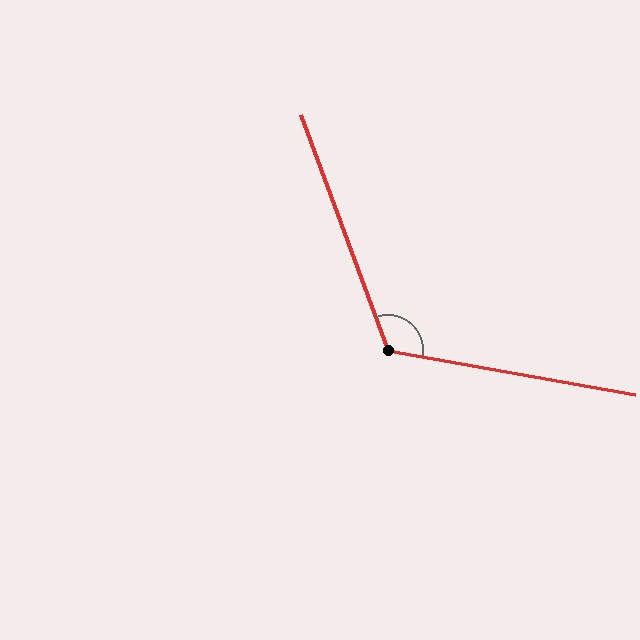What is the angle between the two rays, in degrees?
Approximately 120 degrees.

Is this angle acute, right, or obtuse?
It is obtuse.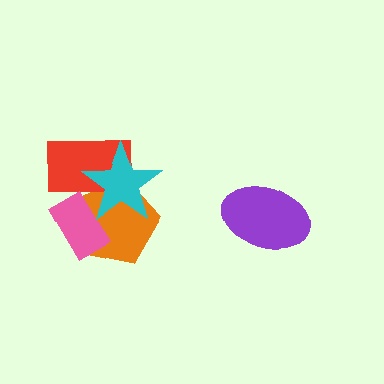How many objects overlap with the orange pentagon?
3 objects overlap with the orange pentagon.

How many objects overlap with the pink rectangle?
3 objects overlap with the pink rectangle.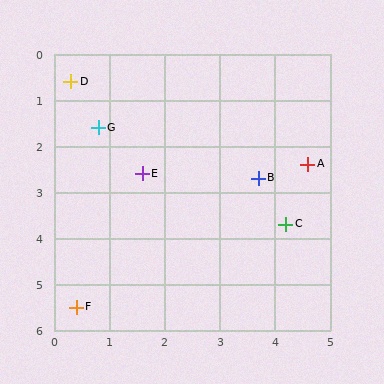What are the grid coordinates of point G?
Point G is at approximately (0.8, 1.6).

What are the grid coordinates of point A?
Point A is at approximately (4.6, 2.4).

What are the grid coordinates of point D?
Point D is at approximately (0.3, 0.6).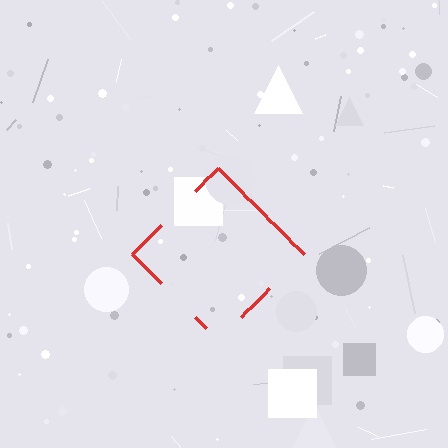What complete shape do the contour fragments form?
The contour fragments form a diamond.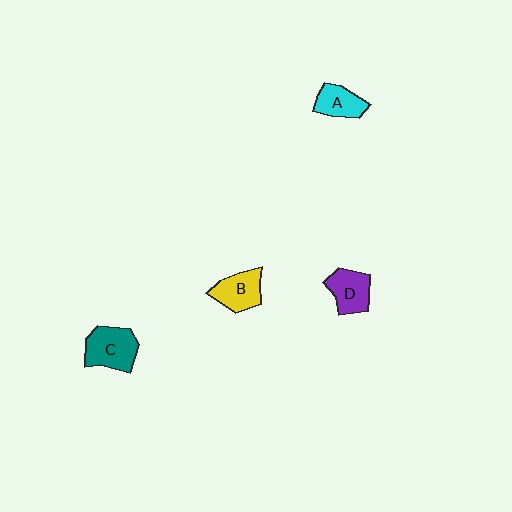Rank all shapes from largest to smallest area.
From largest to smallest: C (teal), B (yellow), D (purple), A (cyan).